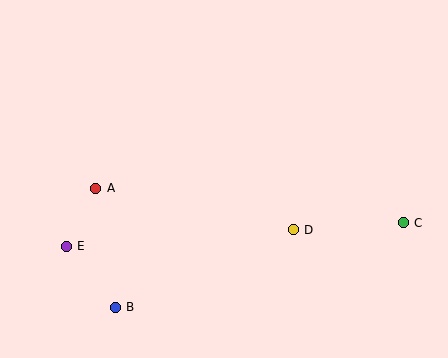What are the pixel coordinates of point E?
Point E is at (66, 246).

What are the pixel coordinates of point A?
Point A is at (96, 188).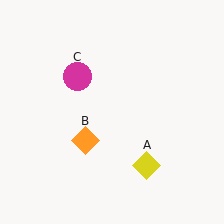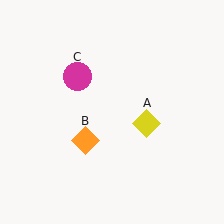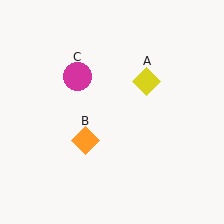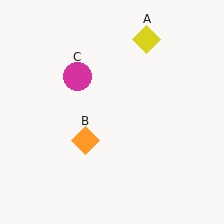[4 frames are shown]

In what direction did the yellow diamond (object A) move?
The yellow diamond (object A) moved up.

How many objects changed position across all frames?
1 object changed position: yellow diamond (object A).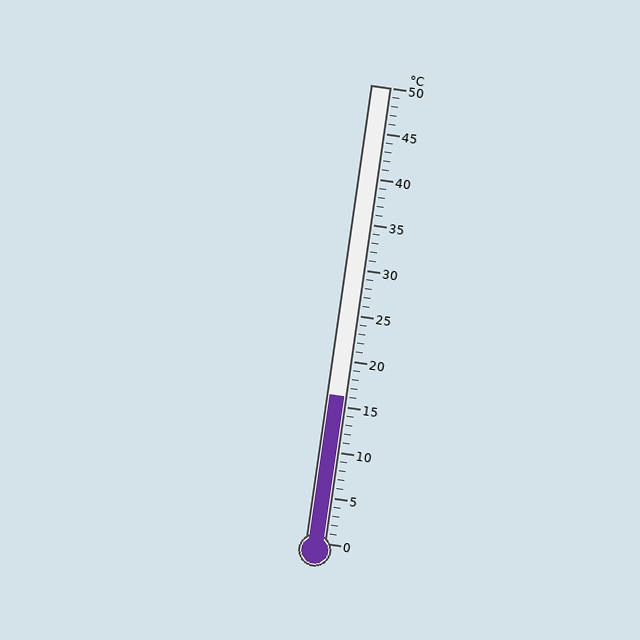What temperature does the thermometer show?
The thermometer shows approximately 16°C.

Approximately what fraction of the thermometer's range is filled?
The thermometer is filled to approximately 30% of its range.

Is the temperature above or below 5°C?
The temperature is above 5°C.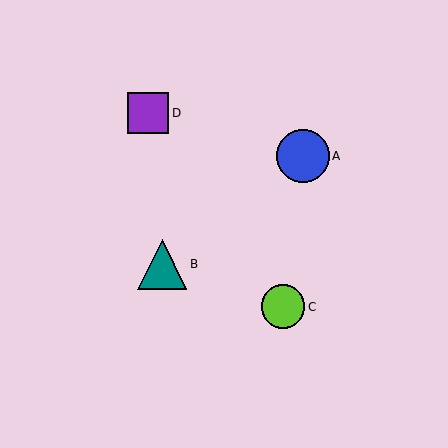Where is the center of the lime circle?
The center of the lime circle is at (283, 307).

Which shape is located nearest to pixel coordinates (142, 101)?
The purple square (labeled D) at (148, 113) is nearest to that location.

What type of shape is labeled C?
Shape C is a lime circle.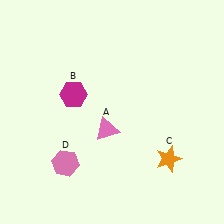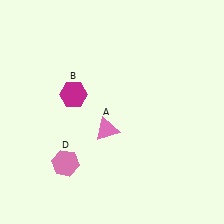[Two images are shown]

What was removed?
The orange star (C) was removed in Image 2.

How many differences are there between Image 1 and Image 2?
There is 1 difference between the two images.